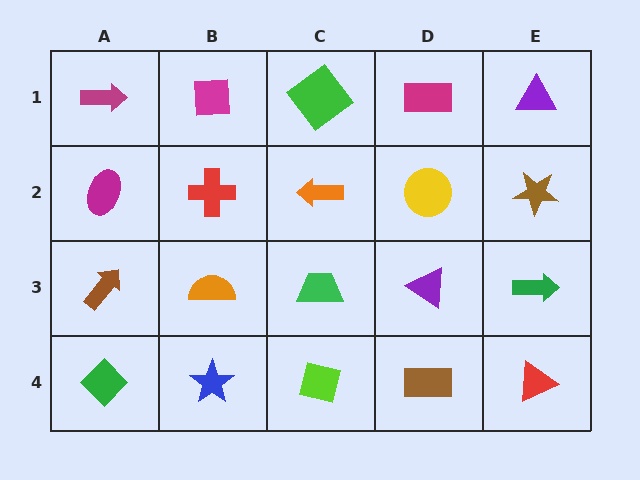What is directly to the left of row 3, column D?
A green trapezoid.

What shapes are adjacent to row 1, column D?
A yellow circle (row 2, column D), a green diamond (row 1, column C), a purple triangle (row 1, column E).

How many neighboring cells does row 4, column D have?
3.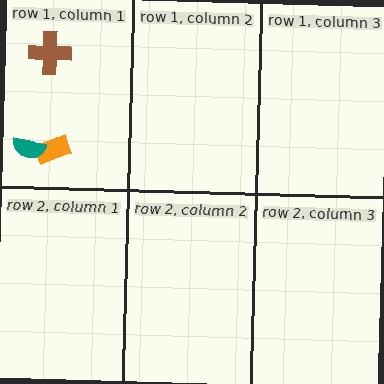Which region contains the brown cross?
The row 1, column 1 region.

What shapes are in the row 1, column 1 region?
The orange rectangle, the teal semicircle, the brown cross.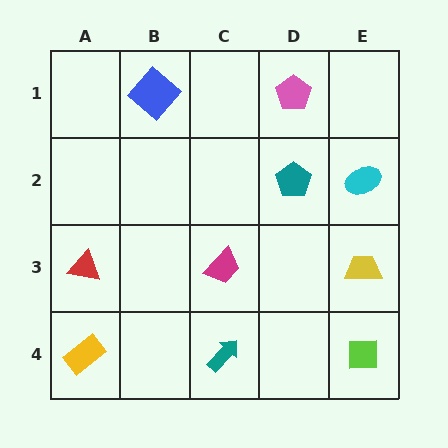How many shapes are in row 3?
3 shapes.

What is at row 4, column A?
A yellow rectangle.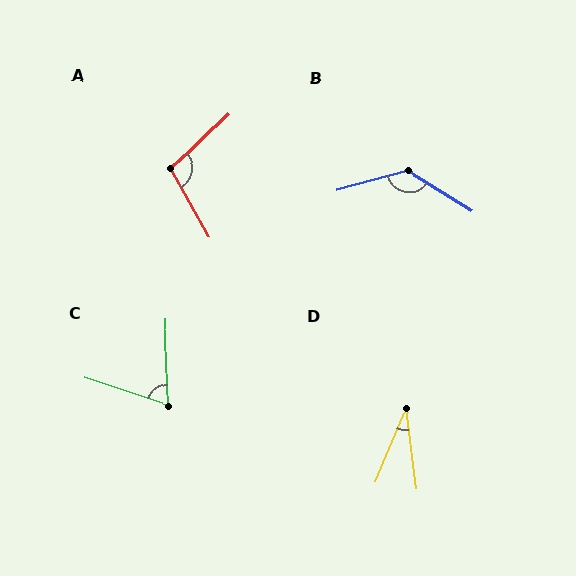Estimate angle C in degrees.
Approximately 69 degrees.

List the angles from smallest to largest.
D (30°), C (69°), A (104°), B (132°).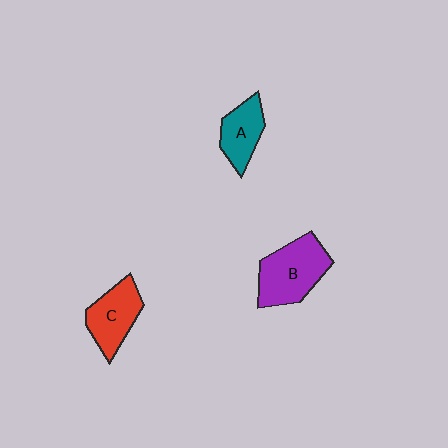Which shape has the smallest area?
Shape A (teal).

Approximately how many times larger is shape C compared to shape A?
Approximately 1.2 times.